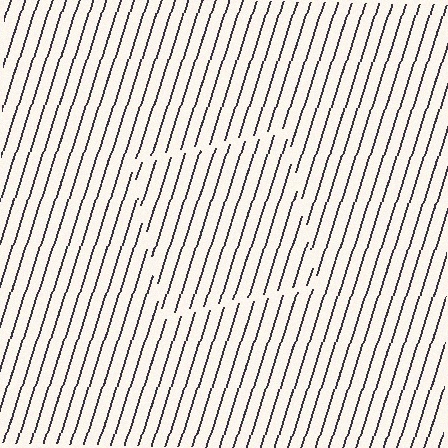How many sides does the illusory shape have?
4 sides — the line-ends trace a square.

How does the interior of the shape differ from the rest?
The interior of the shape contains the same grating, shifted by half a period — the contour is defined by the phase discontinuity where line-ends from the inner and outer gratings abut.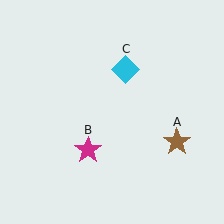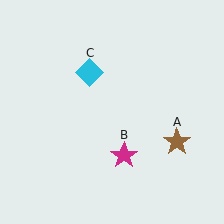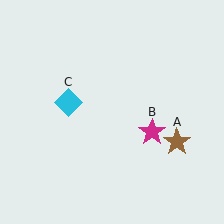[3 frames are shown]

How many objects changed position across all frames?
2 objects changed position: magenta star (object B), cyan diamond (object C).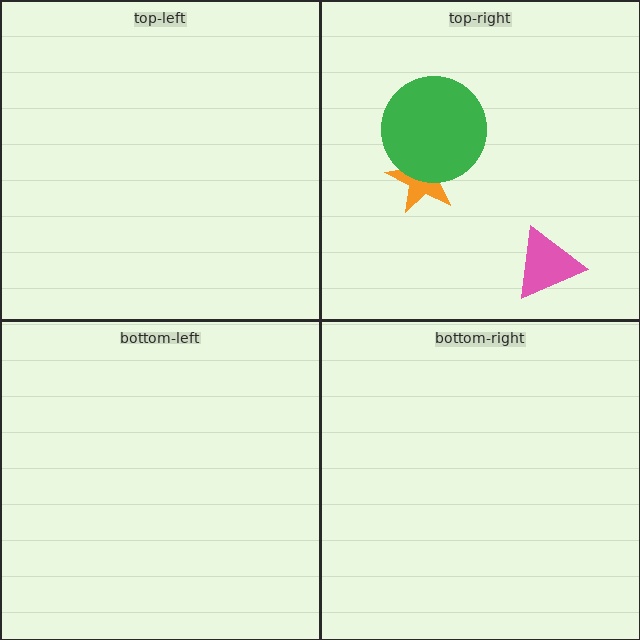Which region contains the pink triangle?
The top-right region.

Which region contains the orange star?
The top-right region.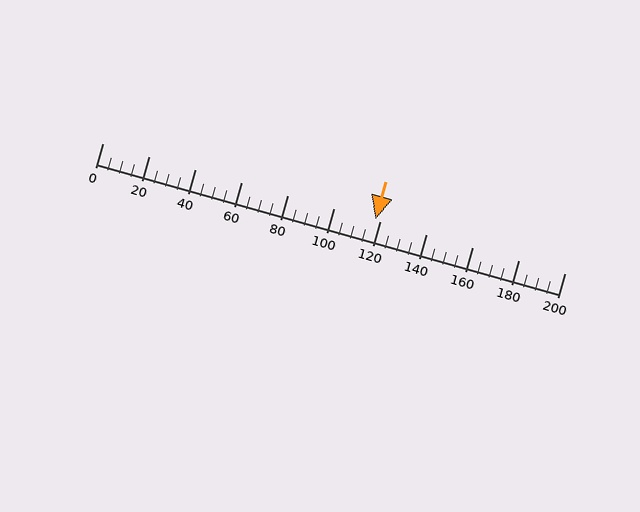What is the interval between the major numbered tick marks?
The major tick marks are spaced 20 units apart.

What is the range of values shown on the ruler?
The ruler shows values from 0 to 200.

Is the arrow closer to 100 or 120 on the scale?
The arrow is closer to 120.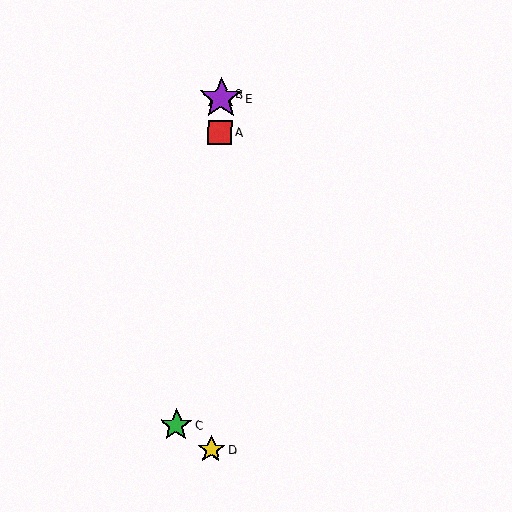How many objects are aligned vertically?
4 objects (A, B, D, E) are aligned vertically.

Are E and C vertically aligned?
No, E is at x≈221 and C is at x≈176.